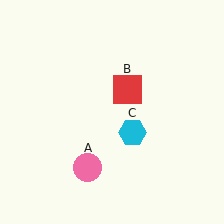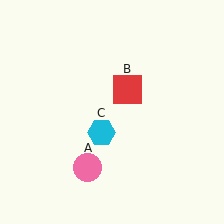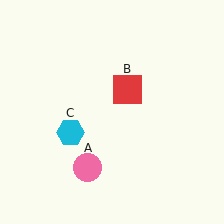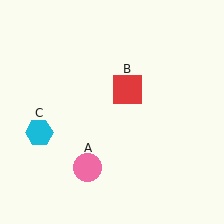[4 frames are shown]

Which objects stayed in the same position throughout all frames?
Pink circle (object A) and red square (object B) remained stationary.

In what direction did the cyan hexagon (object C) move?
The cyan hexagon (object C) moved left.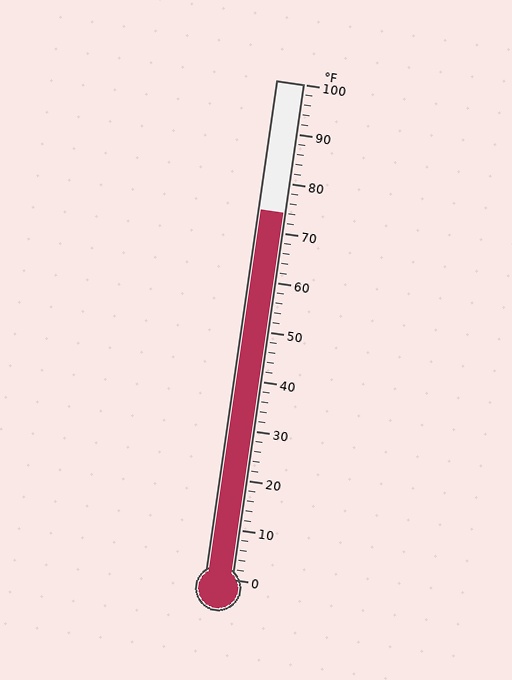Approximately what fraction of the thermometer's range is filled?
The thermometer is filled to approximately 75% of its range.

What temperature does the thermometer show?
The thermometer shows approximately 74°F.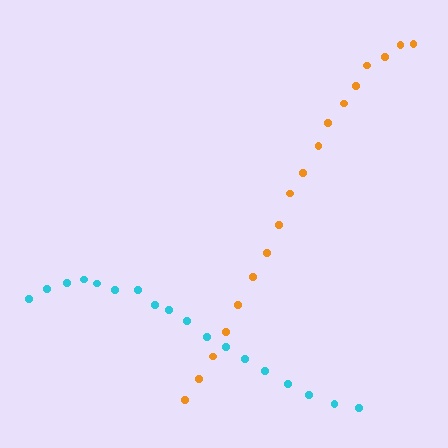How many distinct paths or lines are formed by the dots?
There are 2 distinct paths.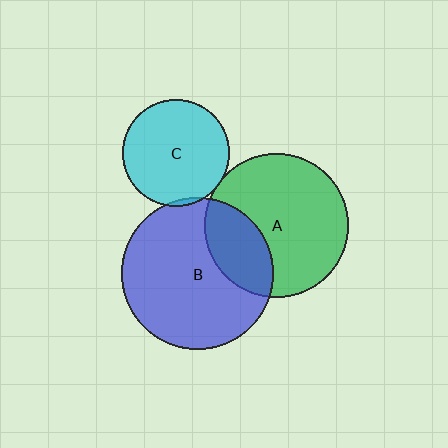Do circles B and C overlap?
Yes.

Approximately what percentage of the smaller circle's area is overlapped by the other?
Approximately 5%.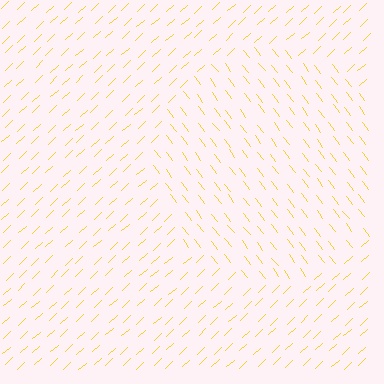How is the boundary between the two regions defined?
The boundary is defined purely by a change in line orientation (approximately 84 degrees difference). All lines are the same color and thickness.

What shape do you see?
I see a circle.